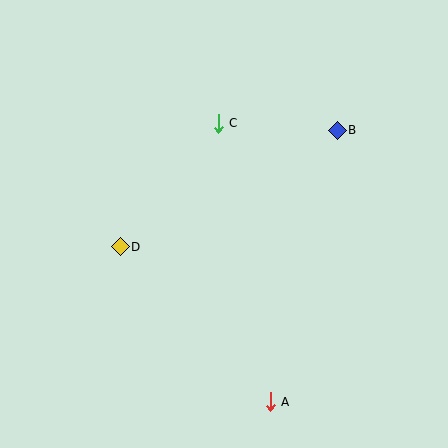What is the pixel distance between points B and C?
The distance between B and C is 119 pixels.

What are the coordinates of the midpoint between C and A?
The midpoint between C and A is at (244, 263).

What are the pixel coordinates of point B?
Point B is at (337, 130).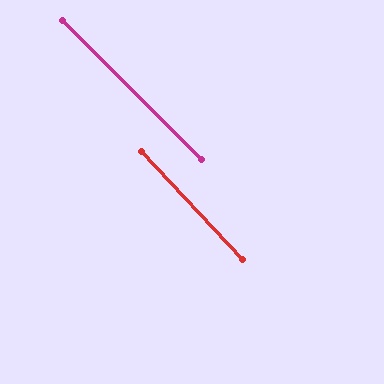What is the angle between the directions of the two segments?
Approximately 2 degrees.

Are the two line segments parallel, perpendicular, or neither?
Parallel — their directions differ by only 1.8°.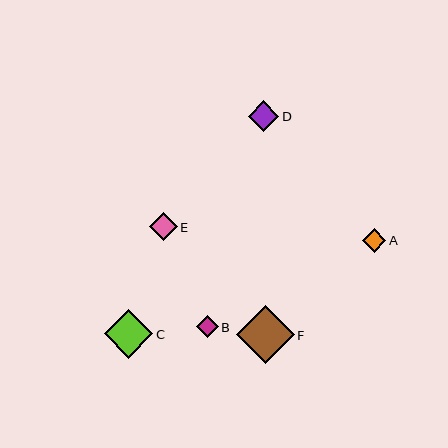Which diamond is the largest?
Diamond F is the largest with a size of approximately 58 pixels.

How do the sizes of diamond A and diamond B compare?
Diamond A and diamond B are approximately the same size.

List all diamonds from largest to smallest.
From largest to smallest: F, C, D, E, A, B.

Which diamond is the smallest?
Diamond B is the smallest with a size of approximately 22 pixels.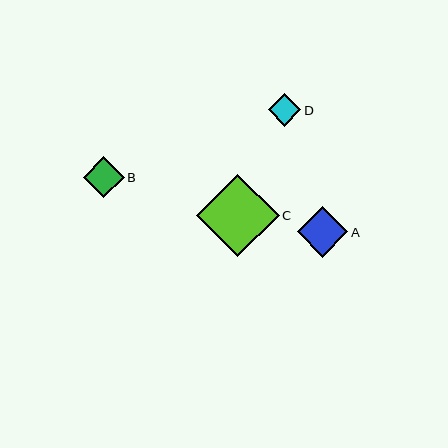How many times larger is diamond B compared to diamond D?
Diamond B is approximately 1.3 times the size of diamond D.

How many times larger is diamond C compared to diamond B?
Diamond C is approximately 2.0 times the size of diamond B.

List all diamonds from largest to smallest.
From largest to smallest: C, A, B, D.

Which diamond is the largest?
Diamond C is the largest with a size of approximately 83 pixels.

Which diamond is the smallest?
Diamond D is the smallest with a size of approximately 32 pixels.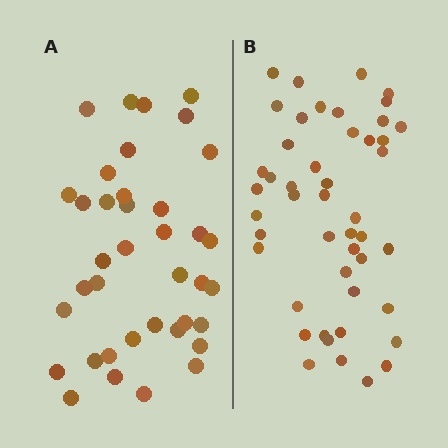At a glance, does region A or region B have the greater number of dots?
Region B (the right region) has more dots.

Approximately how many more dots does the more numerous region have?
Region B has roughly 8 or so more dots than region A.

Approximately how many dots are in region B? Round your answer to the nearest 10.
About 50 dots. (The exact count is 47, which rounds to 50.)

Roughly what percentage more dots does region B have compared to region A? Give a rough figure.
About 25% more.